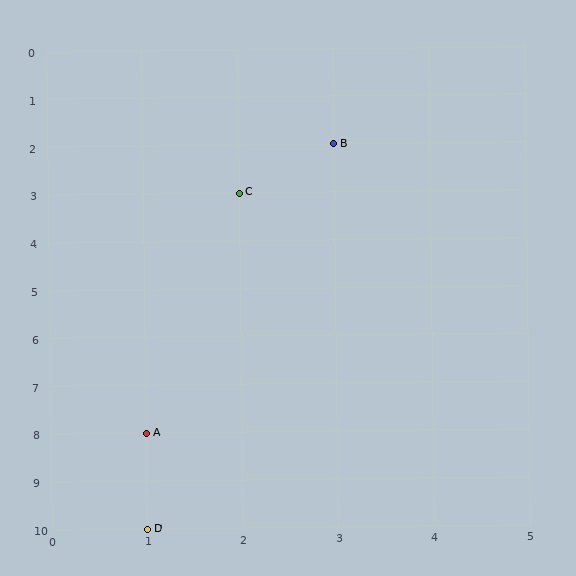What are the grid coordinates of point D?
Point D is at grid coordinates (1, 10).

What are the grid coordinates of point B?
Point B is at grid coordinates (3, 2).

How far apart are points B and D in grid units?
Points B and D are 2 columns and 8 rows apart (about 8.2 grid units diagonally).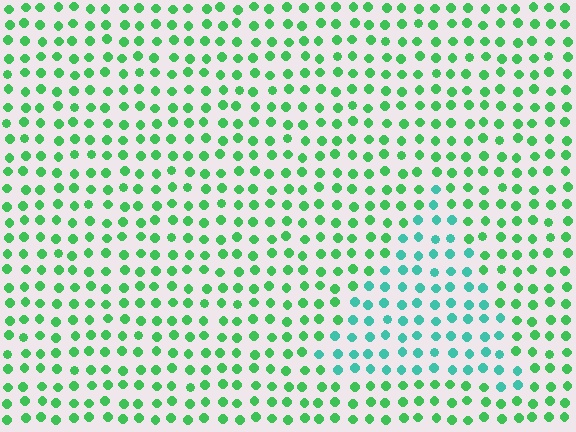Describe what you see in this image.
The image is filled with small green elements in a uniform arrangement. A triangle-shaped region is visible where the elements are tinted to a slightly different hue, forming a subtle color boundary.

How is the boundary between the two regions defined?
The boundary is defined purely by a slight shift in hue (about 38 degrees). Spacing, size, and orientation are identical on both sides.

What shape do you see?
I see a triangle.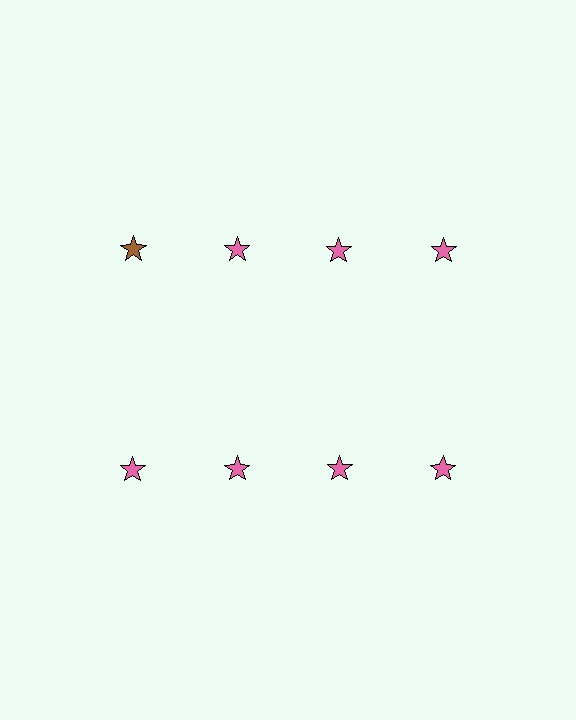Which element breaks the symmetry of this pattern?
The brown star in the top row, leftmost column breaks the symmetry. All other shapes are pink stars.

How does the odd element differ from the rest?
It has a different color: brown instead of pink.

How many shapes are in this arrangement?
There are 8 shapes arranged in a grid pattern.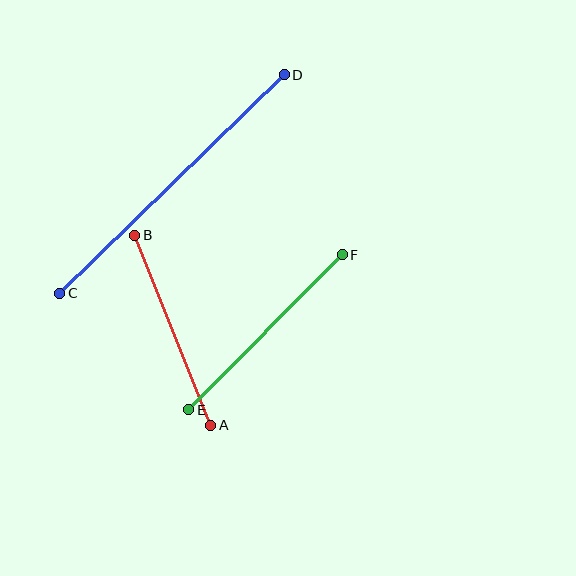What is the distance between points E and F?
The distance is approximately 218 pixels.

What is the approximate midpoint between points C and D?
The midpoint is at approximately (172, 184) pixels.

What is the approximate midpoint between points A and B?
The midpoint is at approximately (173, 330) pixels.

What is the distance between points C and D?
The distance is approximately 313 pixels.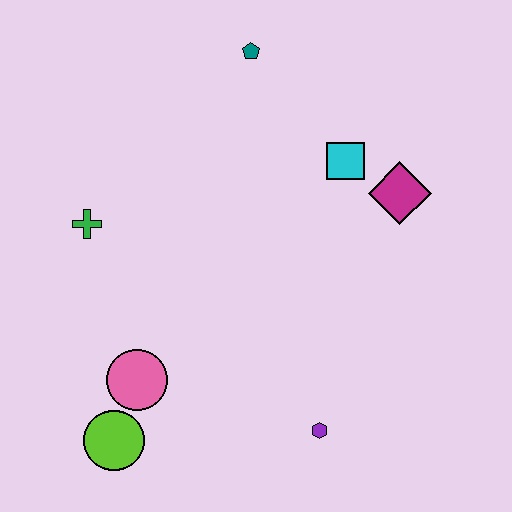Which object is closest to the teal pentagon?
The cyan square is closest to the teal pentagon.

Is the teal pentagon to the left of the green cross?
No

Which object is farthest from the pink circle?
The teal pentagon is farthest from the pink circle.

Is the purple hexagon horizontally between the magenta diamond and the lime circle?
Yes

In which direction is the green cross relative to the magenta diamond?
The green cross is to the left of the magenta diamond.